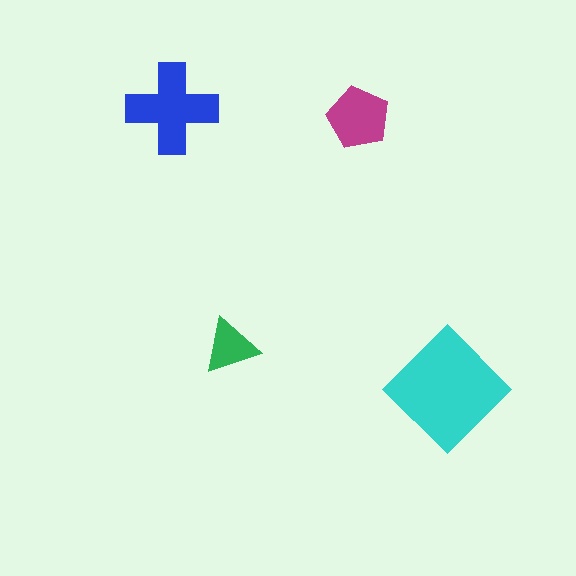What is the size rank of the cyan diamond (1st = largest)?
1st.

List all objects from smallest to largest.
The green triangle, the magenta pentagon, the blue cross, the cyan diamond.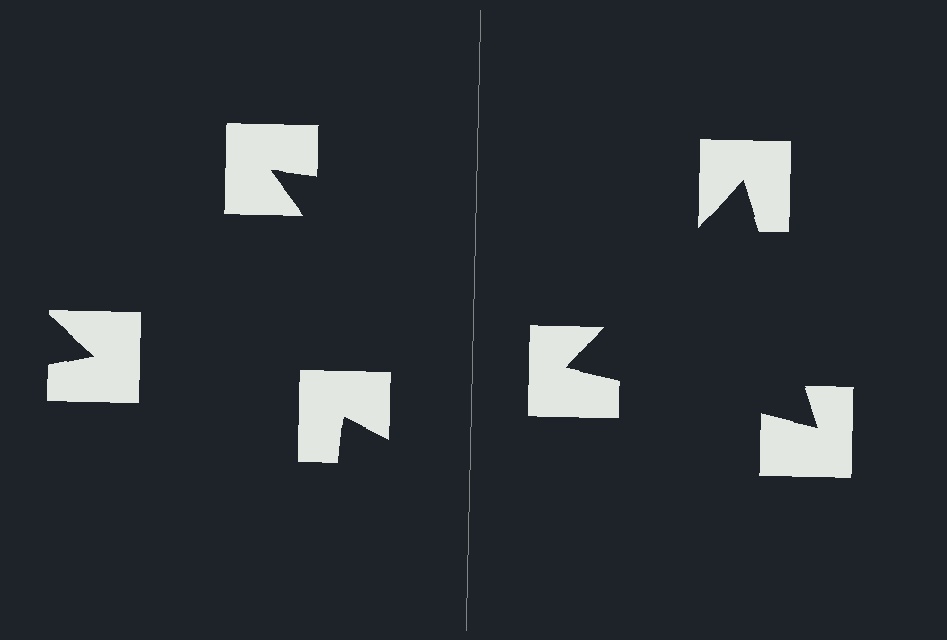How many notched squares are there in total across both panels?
6 — 3 on each side.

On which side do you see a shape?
An illusory triangle appears on the right side. On the left side the wedge cuts are rotated, so no coherent shape forms.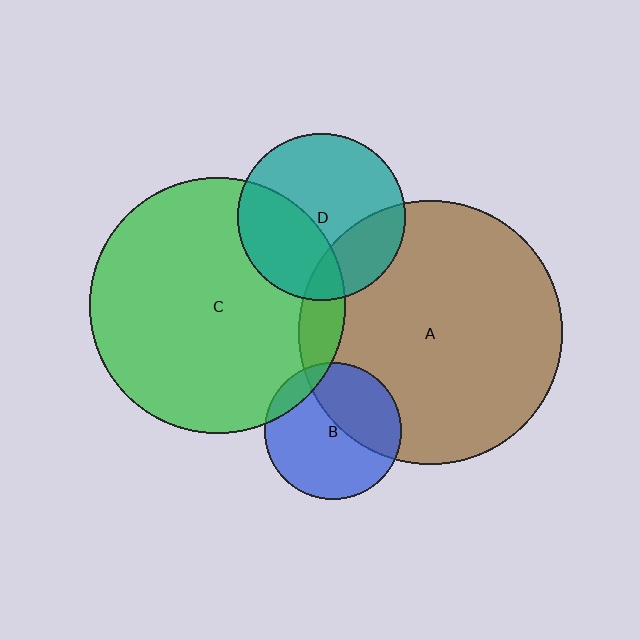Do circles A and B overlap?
Yes.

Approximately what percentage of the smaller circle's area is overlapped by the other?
Approximately 40%.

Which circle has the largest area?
Circle A (brown).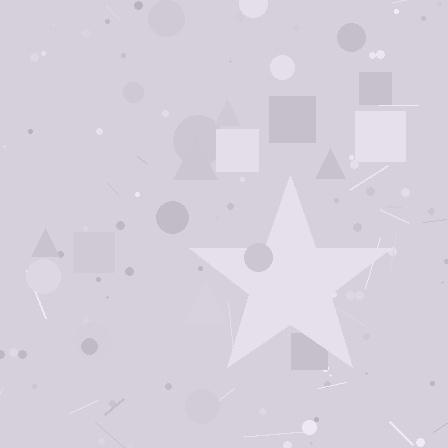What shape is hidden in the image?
A star is hidden in the image.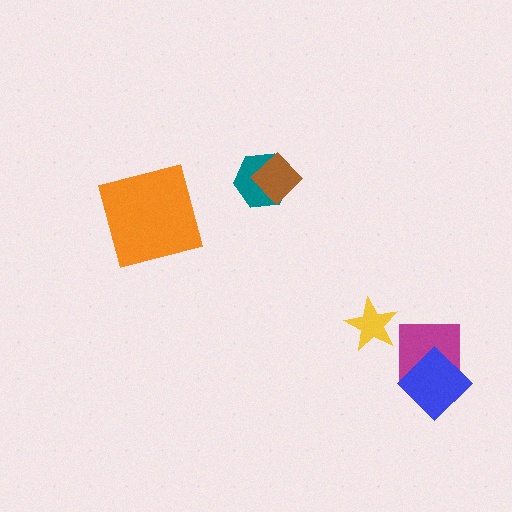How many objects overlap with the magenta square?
1 object overlaps with the magenta square.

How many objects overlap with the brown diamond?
1 object overlaps with the brown diamond.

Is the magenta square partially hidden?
Yes, it is partially covered by another shape.